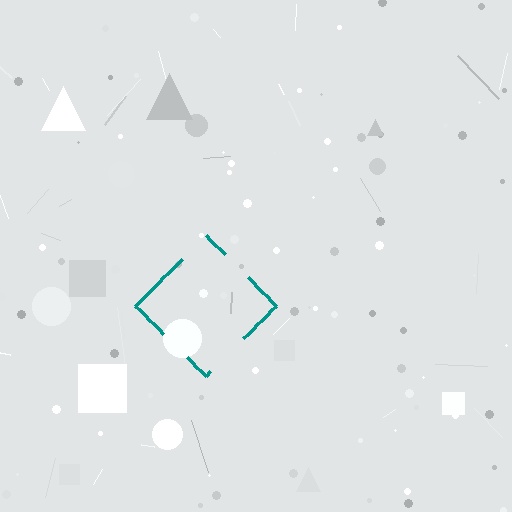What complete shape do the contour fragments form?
The contour fragments form a diamond.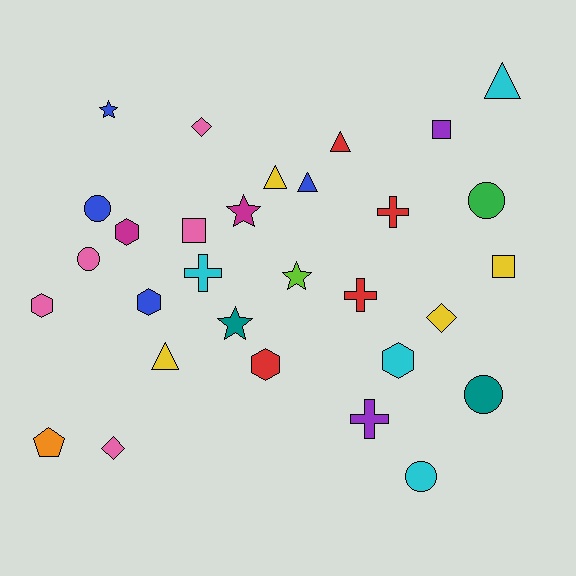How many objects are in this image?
There are 30 objects.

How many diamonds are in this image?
There are 3 diamonds.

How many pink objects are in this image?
There are 5 pink objects.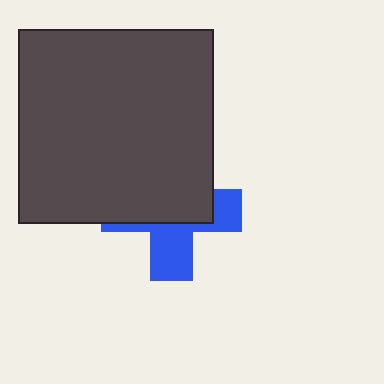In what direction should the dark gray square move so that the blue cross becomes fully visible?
The dark gray square should move up. That is the shortest direction to clear the overlap and leave the blue cross fully visible.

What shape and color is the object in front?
The object in front is a dark gray square.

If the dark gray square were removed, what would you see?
You would see the complete blue cross.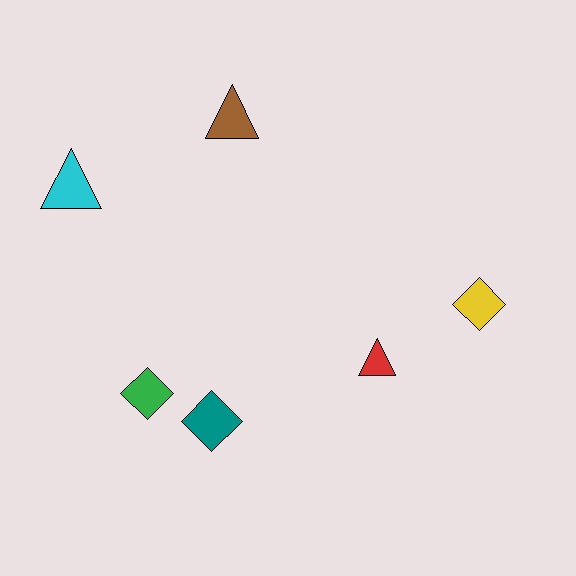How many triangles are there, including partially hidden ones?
There are 3 triangles.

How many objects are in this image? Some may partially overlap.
There are 6 objects.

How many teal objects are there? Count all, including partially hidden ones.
There is 1 teal object.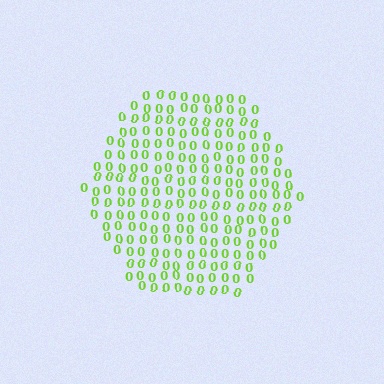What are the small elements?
The small elements are digit 0's.